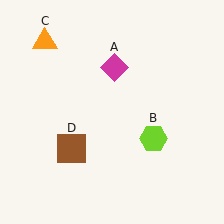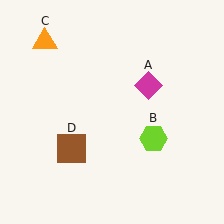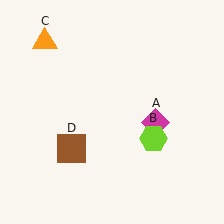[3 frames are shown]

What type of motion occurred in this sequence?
The magenta diamond (object A) rotated clockwise around the center of the scene.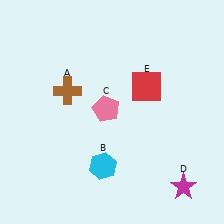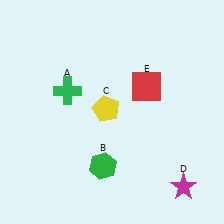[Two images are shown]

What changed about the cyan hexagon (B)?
In Image 1, B is cyan. In Image 2, it changed to green.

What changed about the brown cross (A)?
In Image 1, A is brown. In Image 2, it changed to green.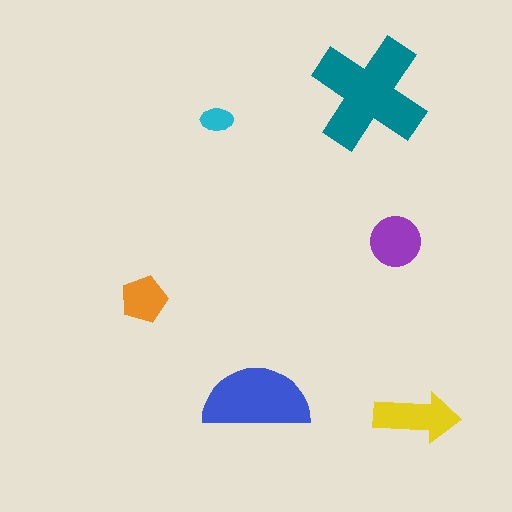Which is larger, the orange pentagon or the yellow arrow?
The yellow arrow.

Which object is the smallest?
The cyan ellipse.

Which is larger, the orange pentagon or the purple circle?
The purple circle.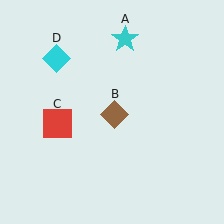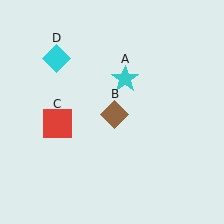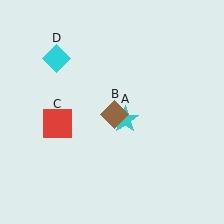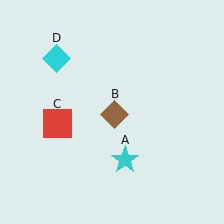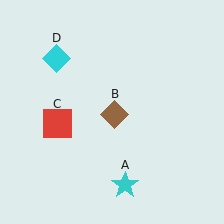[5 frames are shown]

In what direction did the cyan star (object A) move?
The cyan star (object A) moved down.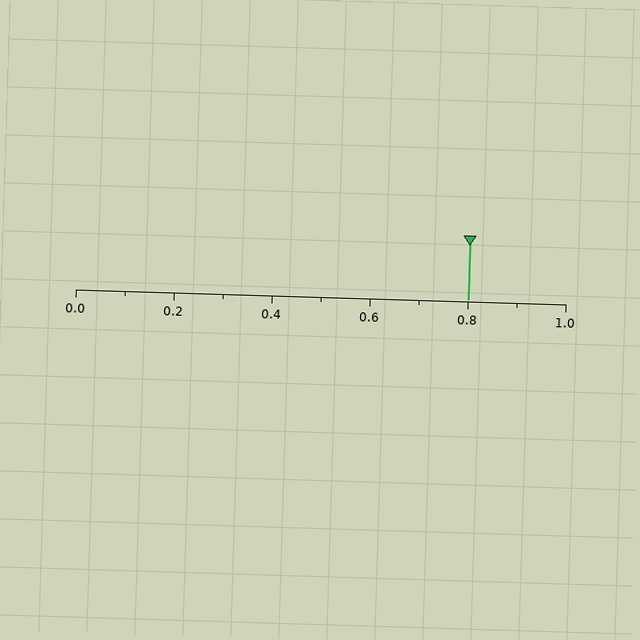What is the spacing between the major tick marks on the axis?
The major ticks are spaced 0.2 apart.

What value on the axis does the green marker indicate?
The marker indicates approximately 0.8.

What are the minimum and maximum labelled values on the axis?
The axis runs from 0.0 to 1.0.